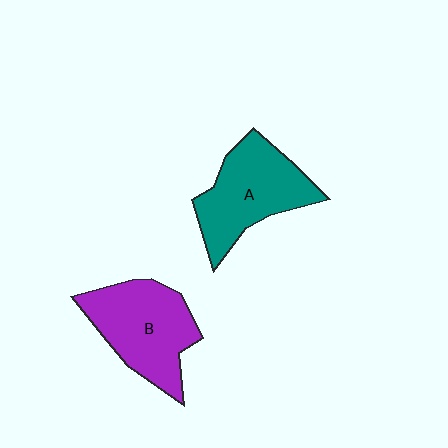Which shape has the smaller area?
Shape A (teal).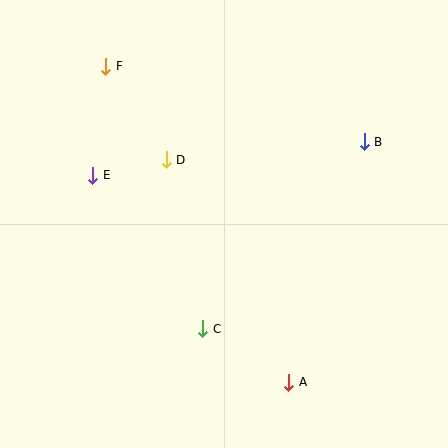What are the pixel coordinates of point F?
Point F is at (106, 66).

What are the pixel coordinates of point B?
Point B is at (364, 142).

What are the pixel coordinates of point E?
Point E is at (93, 175).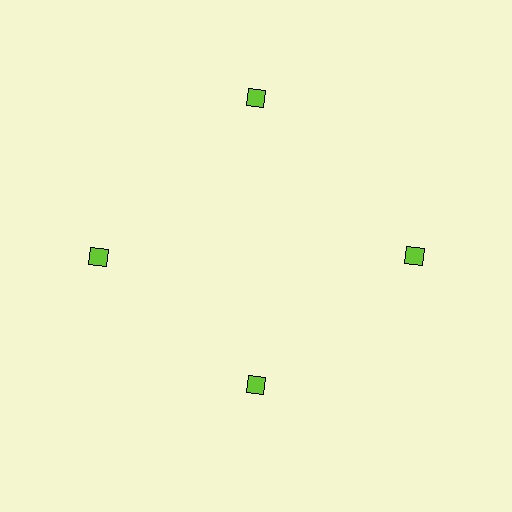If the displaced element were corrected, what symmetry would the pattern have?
It would have 4-fold rotational symmetry — the pattern would map onto itself every 90 degrees.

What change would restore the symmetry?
The symmetry would be restored by moving it outward, back onto the ring so that all 4 diamonds sit at equal angles and equal distance from the center.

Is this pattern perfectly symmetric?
No. The 4 lime diamonds are arranged in a ring, but one element near the 6 o'clock position is pulled inward toward the center, breaking the 4-fold rotational symmetry.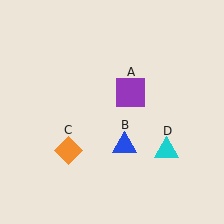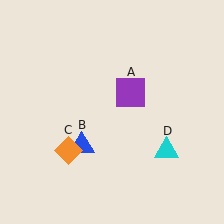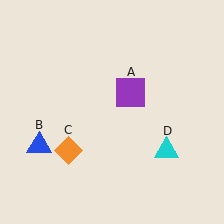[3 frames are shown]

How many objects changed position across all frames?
1 object changed position: blue triangle (object B).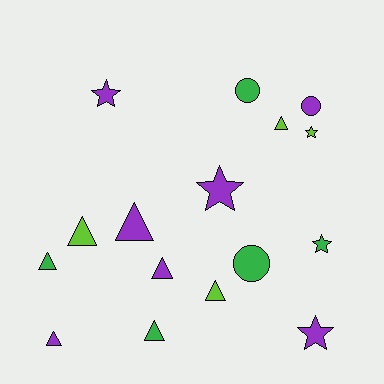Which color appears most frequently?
Purple, with 7 objects.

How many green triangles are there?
There are 2 green triangles.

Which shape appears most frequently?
Triangle, with 8 objects.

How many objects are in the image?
There are 16 objects.